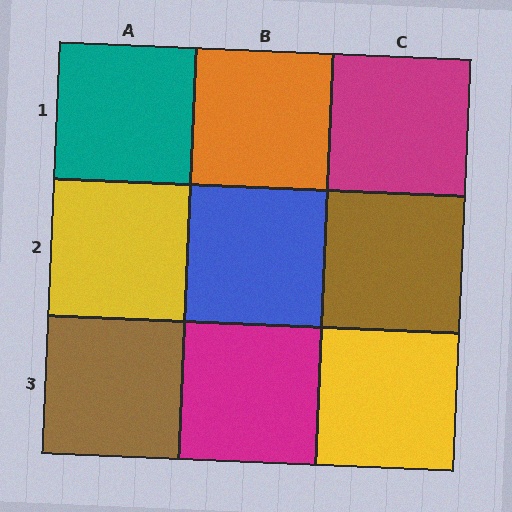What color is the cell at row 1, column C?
Magenta.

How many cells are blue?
1 cell is blue.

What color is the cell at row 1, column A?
Teal.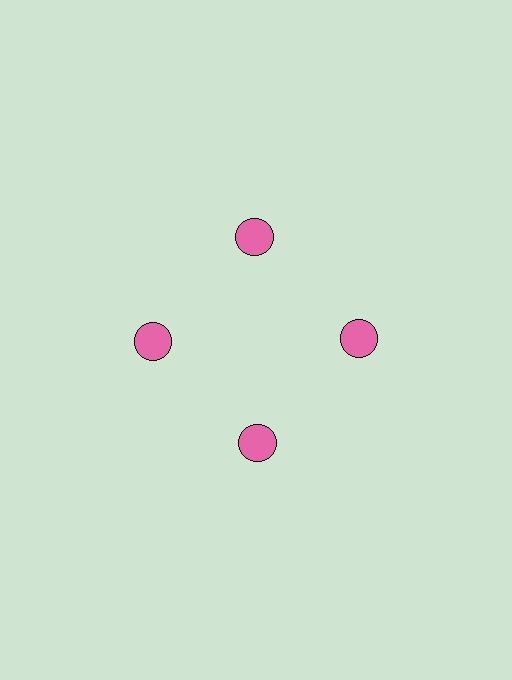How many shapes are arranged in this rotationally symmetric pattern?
There are 4 shapes, arranged in 4 groups of 1.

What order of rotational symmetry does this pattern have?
This pattern has 4-fold rotational symmetry.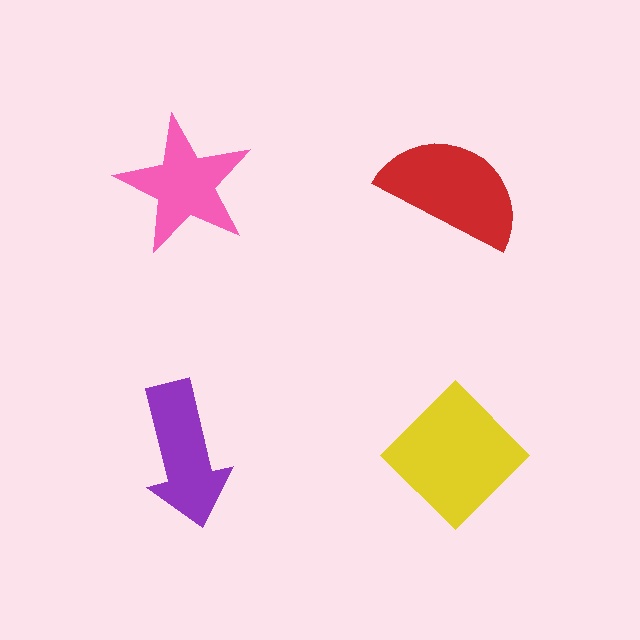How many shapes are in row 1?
2 shapes.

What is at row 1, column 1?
A pink star.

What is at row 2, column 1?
A purple arrow.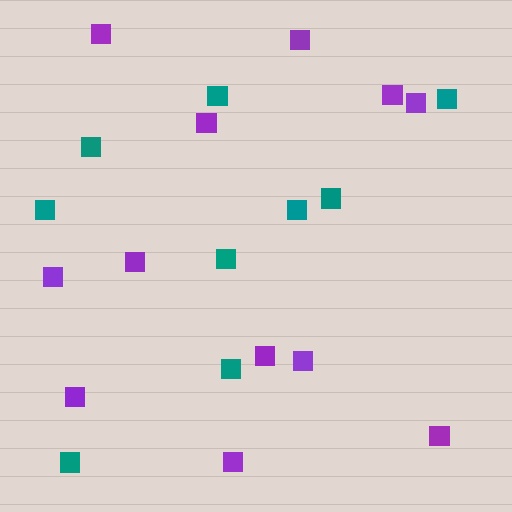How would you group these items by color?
There are 2 groups: one group of purple squares (12) and one group of teal squares (9).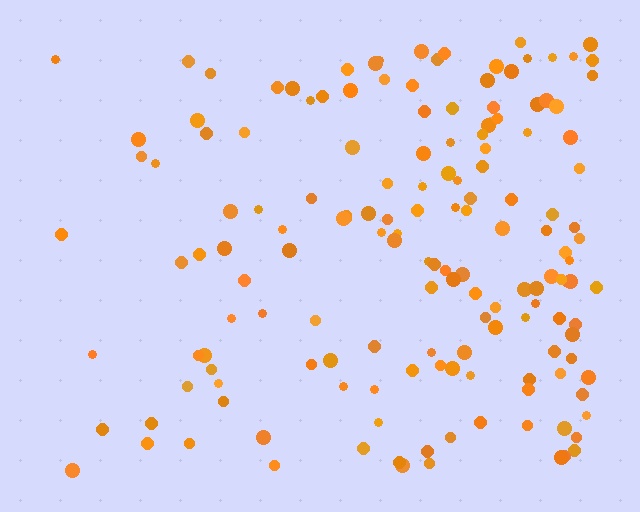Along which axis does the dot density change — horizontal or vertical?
Horizontal.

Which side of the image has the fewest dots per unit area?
The left.